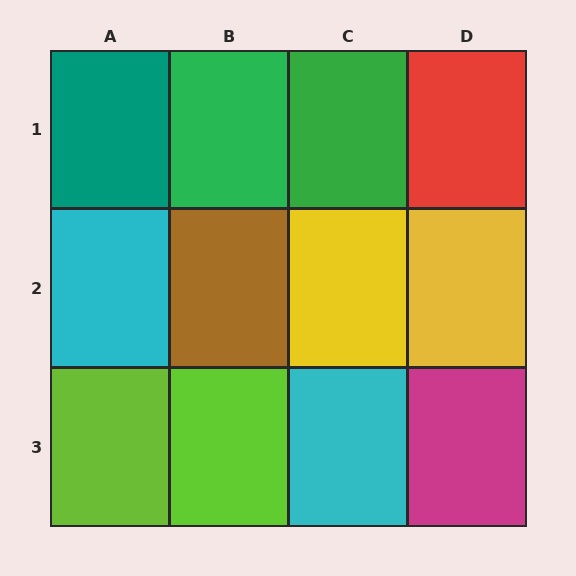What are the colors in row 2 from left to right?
Cyan, brown, yellow, yellow.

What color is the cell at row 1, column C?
Green.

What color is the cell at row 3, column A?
Lime.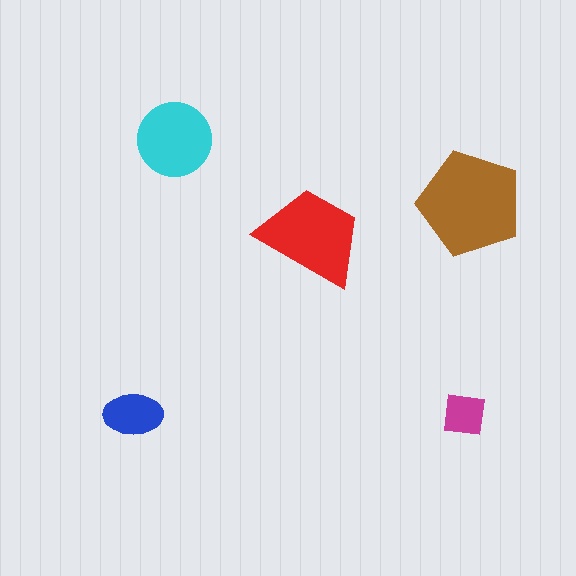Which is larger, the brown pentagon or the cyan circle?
The brown pentagon.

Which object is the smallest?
The magenta square.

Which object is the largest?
The brown pentagon.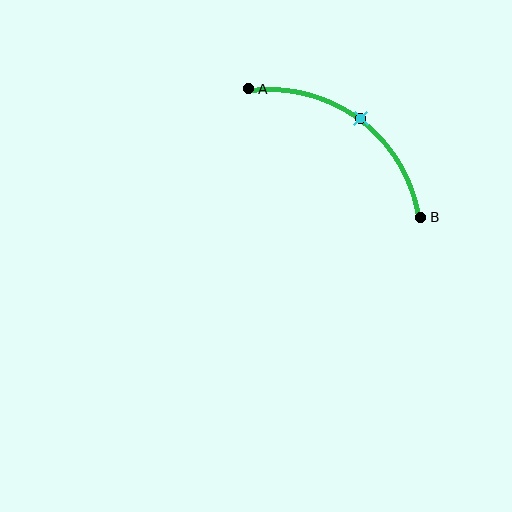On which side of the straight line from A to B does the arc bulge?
The arc bulges above and to the right of the straight line connecting A and B.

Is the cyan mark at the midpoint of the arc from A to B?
Yes. The cyan mark lies on the arc at equal arc-length from both A and B — it is the arc midpoint.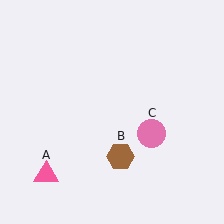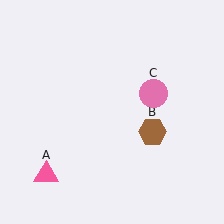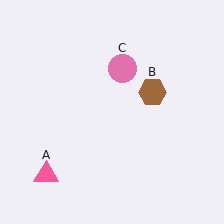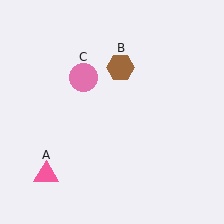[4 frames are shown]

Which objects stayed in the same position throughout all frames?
Pink triangle (object A) remained stationary.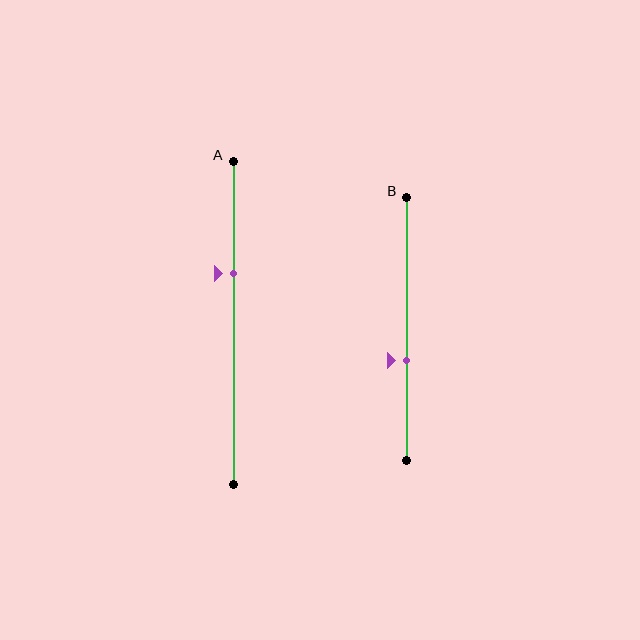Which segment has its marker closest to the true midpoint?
Segment B has its marker closest to the true midpoint.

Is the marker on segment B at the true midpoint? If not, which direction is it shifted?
No, the marker on segment B is shifted downward by about 12% of the segment length.